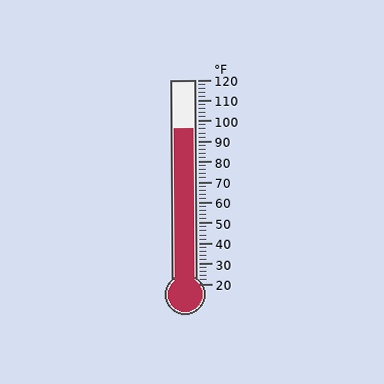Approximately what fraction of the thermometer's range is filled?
The thermometer is filled to approximately 75% of its range.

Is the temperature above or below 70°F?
The temperature is above 70°F.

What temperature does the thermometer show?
The thermometer shows approximately 96°F.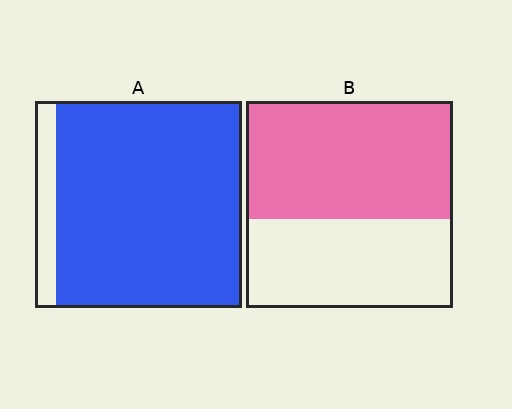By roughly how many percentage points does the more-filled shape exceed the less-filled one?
By roughly 35 percentage points (A over B).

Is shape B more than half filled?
Yes.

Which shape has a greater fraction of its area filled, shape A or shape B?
Shape A.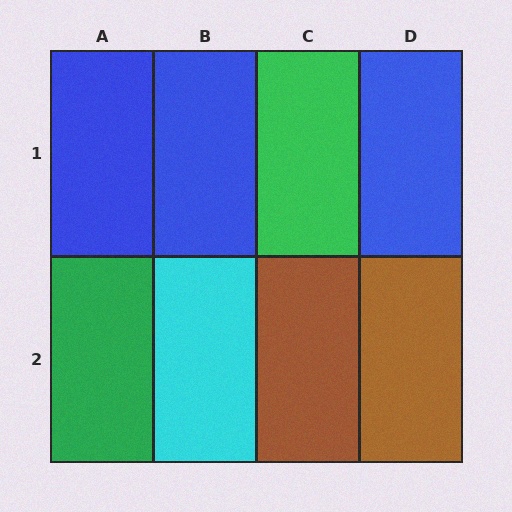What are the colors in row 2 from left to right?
Green, cyan, brown, brown.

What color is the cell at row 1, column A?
Blue.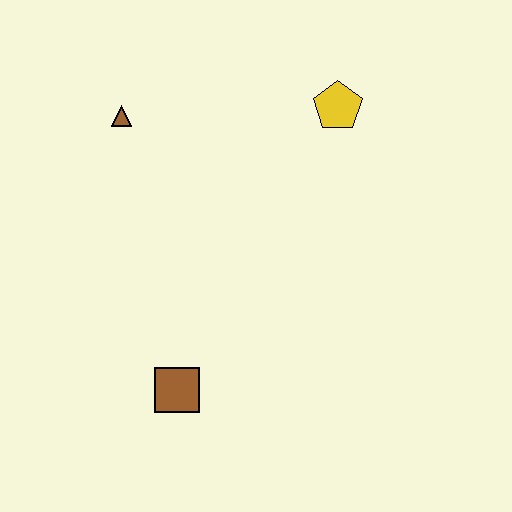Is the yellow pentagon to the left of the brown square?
No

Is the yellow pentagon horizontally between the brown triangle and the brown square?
No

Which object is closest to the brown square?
The brown triangle is closest to the brown square.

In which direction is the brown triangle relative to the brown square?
The brown triangle is above the brown square.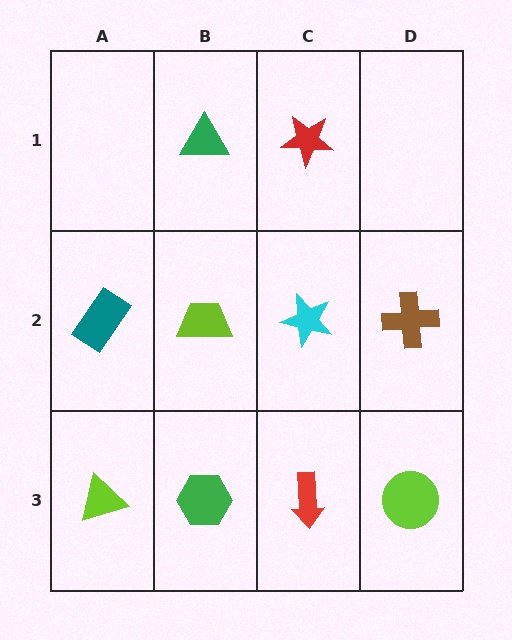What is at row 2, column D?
A brown cross.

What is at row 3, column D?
A lime circle.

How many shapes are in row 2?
4 shapes.